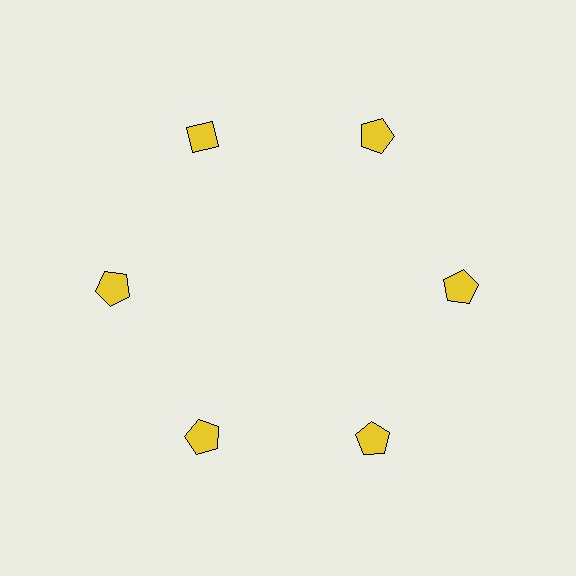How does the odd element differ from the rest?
It has a different shape: diamond instead of pentagon.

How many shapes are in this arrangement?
There are 6 shapes arranged in a ring pattern.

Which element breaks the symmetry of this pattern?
The yellow diamond at roughly the 11 o'clock position breaks the symmetry. All other shapes are yellow pentagons.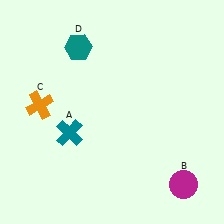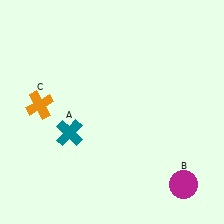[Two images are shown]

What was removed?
The teal hexagon (D) was removed in Image 2.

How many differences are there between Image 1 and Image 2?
There is 1 difference between the two images.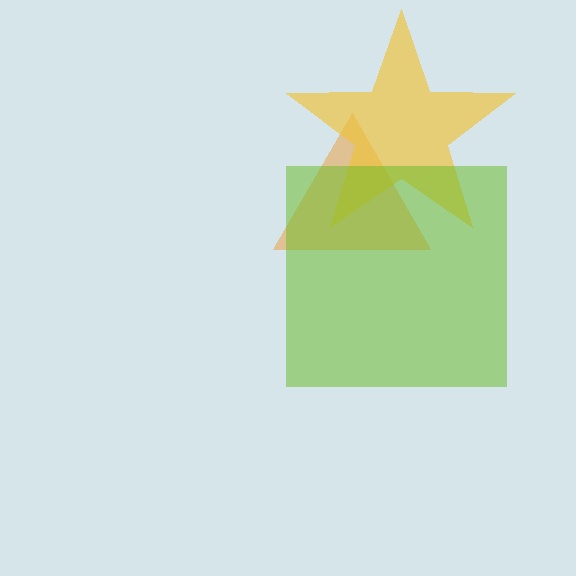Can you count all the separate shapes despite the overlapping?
Yes, there are 3 separate shapes.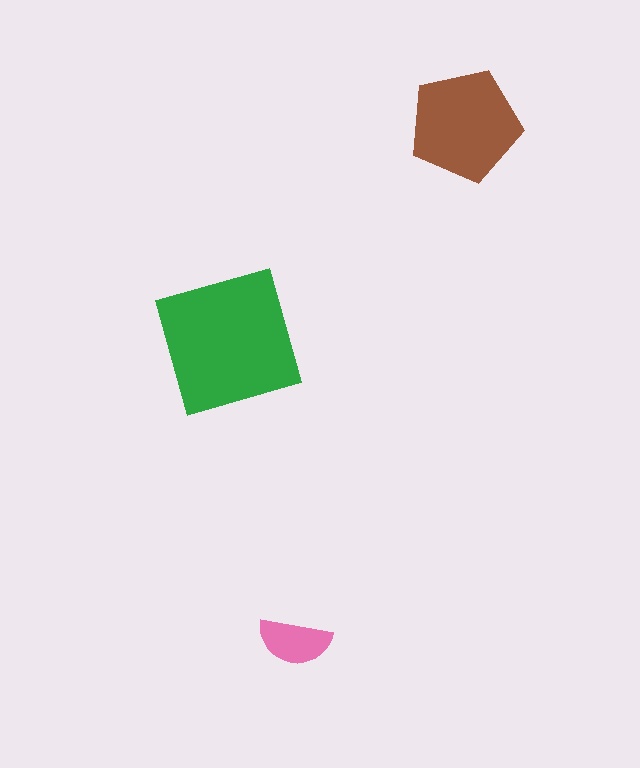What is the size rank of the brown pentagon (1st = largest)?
2nd.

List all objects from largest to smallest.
The green square, the brown pentagon, the pink semicircle.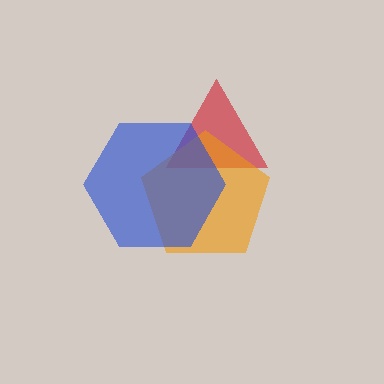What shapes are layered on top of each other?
The layered shapes are: a red triangle, an orange pentagon, a blue hexagon.